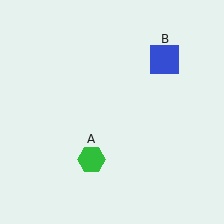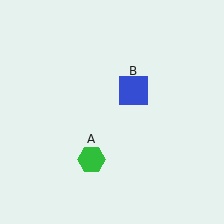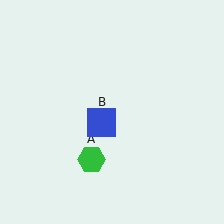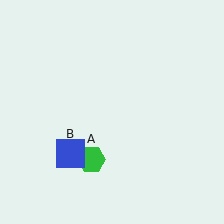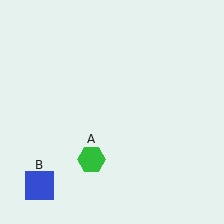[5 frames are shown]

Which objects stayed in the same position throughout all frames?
Green hexagon (object A) remained stationary.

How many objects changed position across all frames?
1 object changed position: blue square (object B).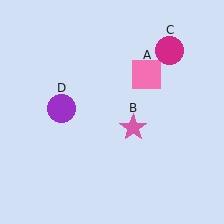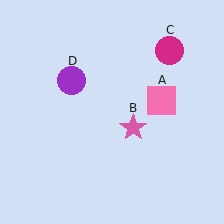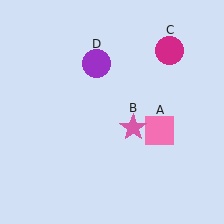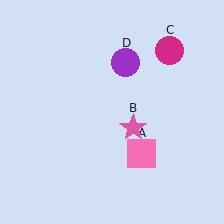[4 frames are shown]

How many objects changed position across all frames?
2 objects changed position: pink square (object A), purple circle (object D).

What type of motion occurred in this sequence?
The pink square (object A), purple circle (object D) rotated clockwise around the center of the scene.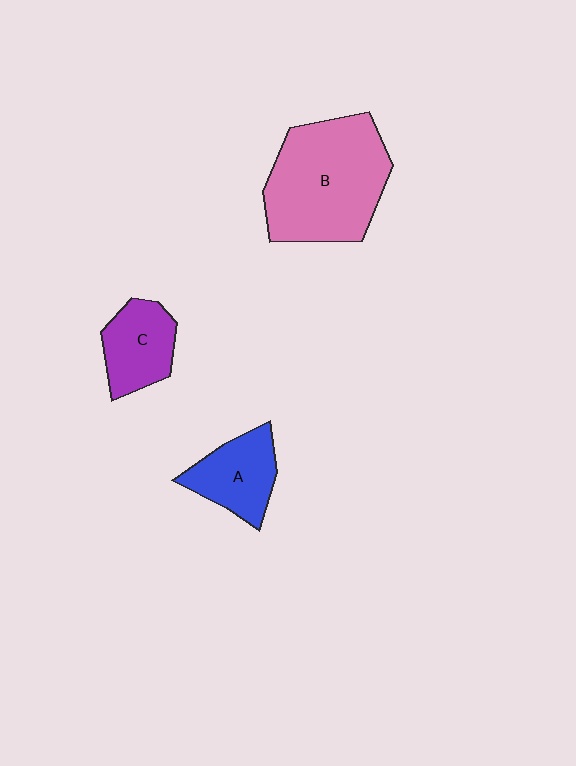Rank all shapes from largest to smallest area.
From largest to smallest: B (pink), A (blue), C (purple).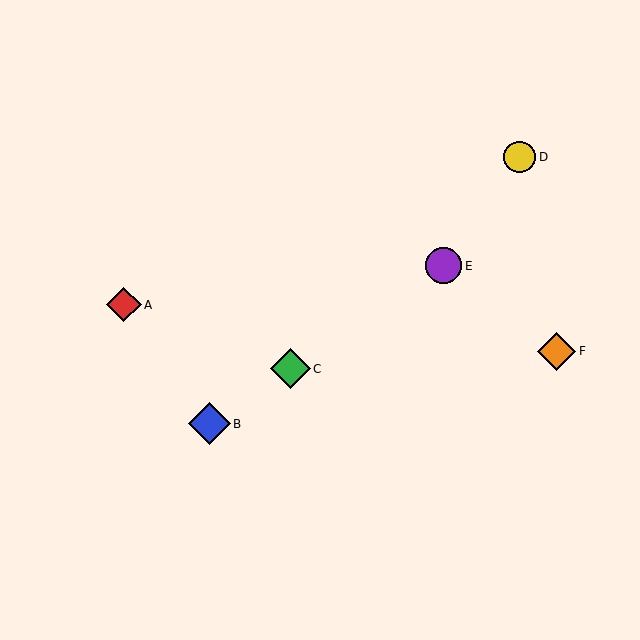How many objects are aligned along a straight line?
3 objects (B, C, E) are aligned along a straight line.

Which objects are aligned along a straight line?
Objects B, C, E are aligned along a straight line.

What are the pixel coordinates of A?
Object A is at (124, 305).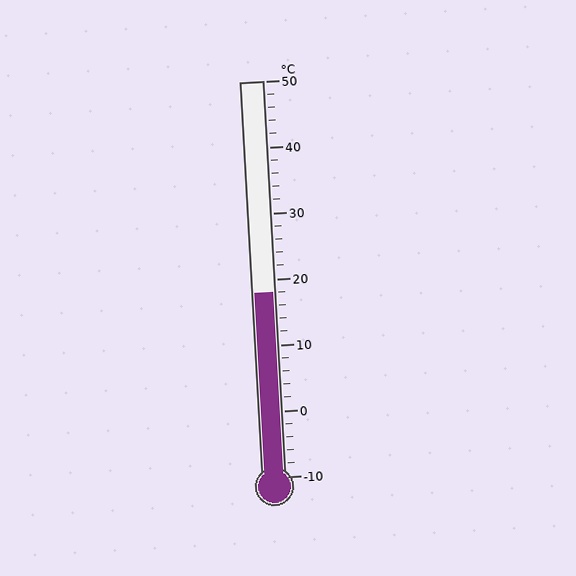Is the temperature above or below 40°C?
The temperature is below 40°C.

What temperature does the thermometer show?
The thermometer shows approximately 18°C.